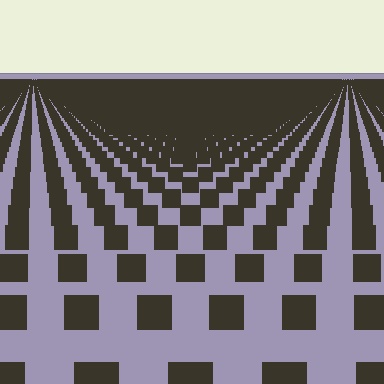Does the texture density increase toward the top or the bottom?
Density increases toward the top.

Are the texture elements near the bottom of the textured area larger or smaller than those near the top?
Larger. Near the bottom, elements are closer to the viewer and appear at a bigger on-screen size.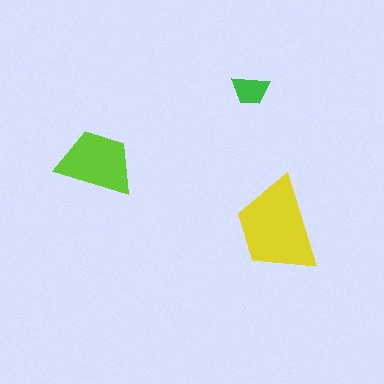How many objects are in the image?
There are 3 objects in the image.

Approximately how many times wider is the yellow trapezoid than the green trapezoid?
About 2.5 times wider.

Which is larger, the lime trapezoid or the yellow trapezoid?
The yellow one.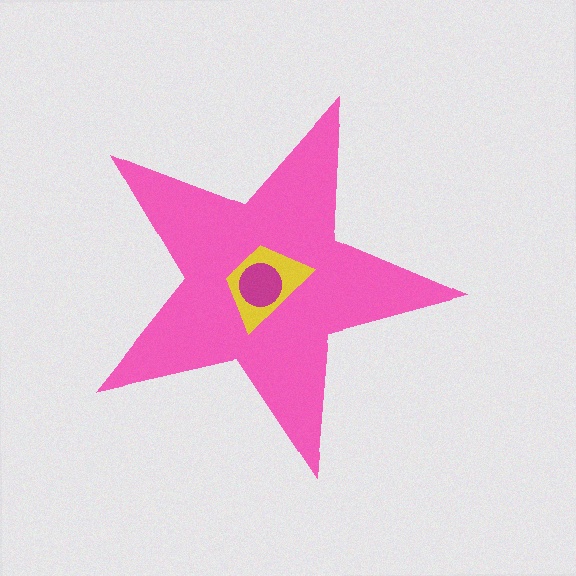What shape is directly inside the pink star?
The yellow trapezoid.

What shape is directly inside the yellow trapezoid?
The magenta circle.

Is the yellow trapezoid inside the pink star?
Yes.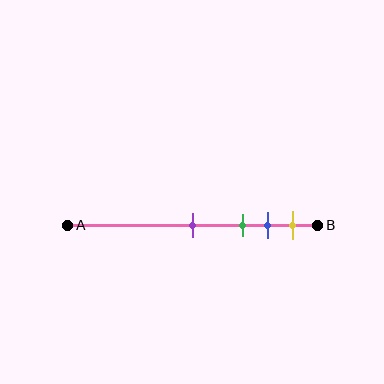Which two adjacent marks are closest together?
The blue and yellow marks are the closest adjacent pair.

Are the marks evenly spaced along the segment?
No, the marks are not evenly spaced.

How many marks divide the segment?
There are 4 marks dividing the segment.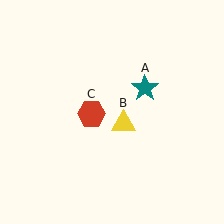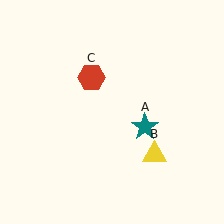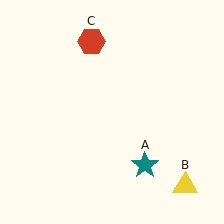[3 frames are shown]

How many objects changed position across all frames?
3 objects changed position: teal star (object A), yellow triangle (object B), red hexagon (object C).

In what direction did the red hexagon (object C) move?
The red hexagon (object C) moved up.